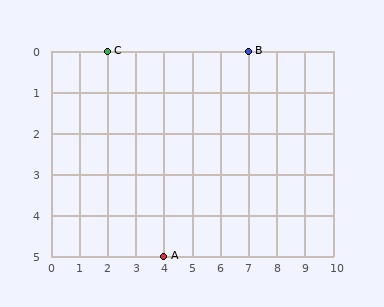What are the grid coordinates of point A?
Point A is at grid coordinates (4, 5).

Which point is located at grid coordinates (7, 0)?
Point B is at (7, 0).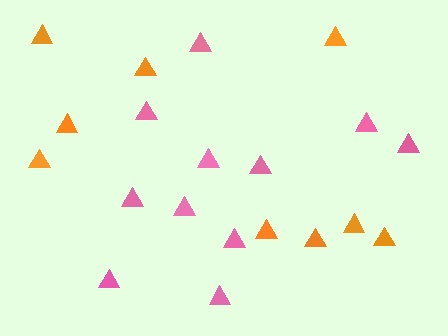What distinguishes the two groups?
There are 2 groups: one group of pink triangles (11) and one group of orange triangles (9).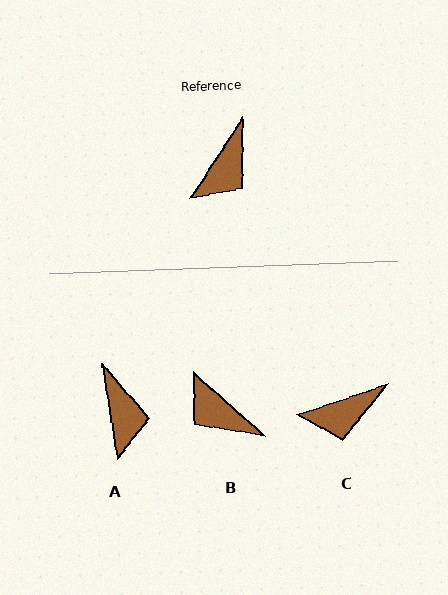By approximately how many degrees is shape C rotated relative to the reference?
Approximately 39 degrees clockwise.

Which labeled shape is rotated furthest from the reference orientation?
B, about 99 degrees away.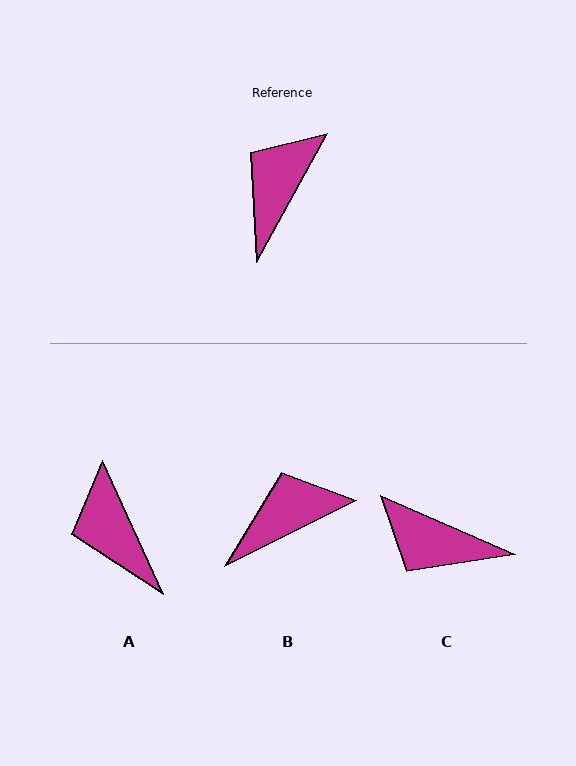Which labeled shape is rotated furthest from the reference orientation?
C, about 96 degrees away.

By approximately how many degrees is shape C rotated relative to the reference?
Approximately 96 degrees counter-clockwise.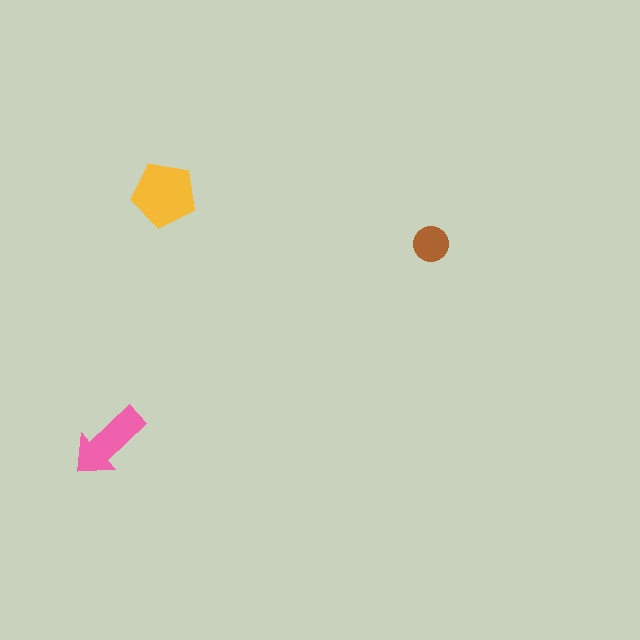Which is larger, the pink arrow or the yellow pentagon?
The yellow pentagon.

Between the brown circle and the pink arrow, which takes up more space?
The pink arrow.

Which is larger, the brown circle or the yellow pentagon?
The yellow pentagon.